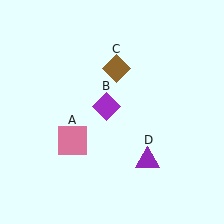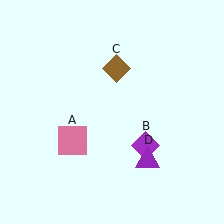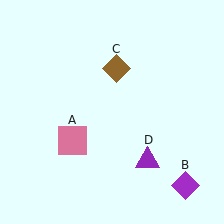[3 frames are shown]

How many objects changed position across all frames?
1 object changed position: purple diamond (object B).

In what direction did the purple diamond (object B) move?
The purple diamond (object B) moved down and to the right.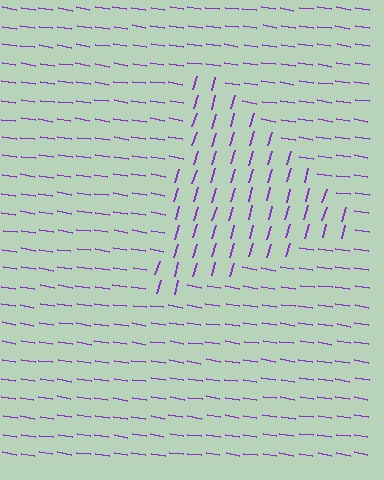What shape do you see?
I see a triangle.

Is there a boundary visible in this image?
Yes, there is a texture boundary formed by a change in line orientation.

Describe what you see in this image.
The image is filled with small purple line segments. A triangle region in the image has lines oriented differently from the surrounding lines, creating a visible texture boundary.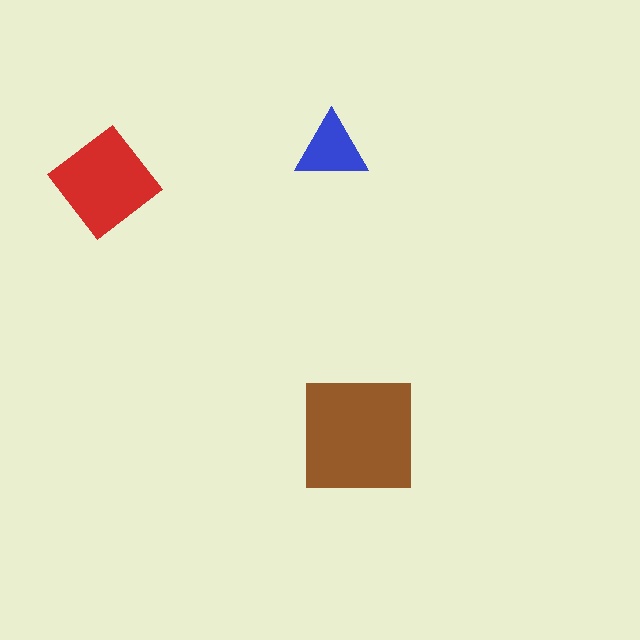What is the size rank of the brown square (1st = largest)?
1st.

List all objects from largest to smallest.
The brown square, the red diamond, the blue triangle.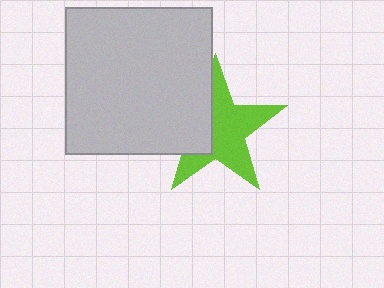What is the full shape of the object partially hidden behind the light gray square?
The partially hidden object is a lime star.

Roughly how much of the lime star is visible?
About half of it is visible (roughly 63%).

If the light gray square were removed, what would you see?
You would see the complete lime star.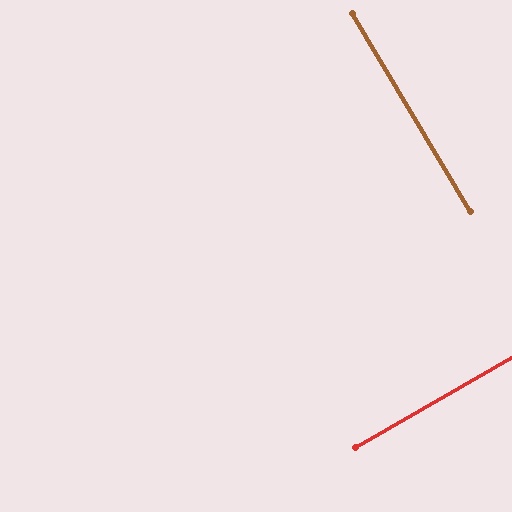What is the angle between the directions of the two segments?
Approximately 89 degrees.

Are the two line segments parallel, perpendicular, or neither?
Perpendicular — they meet at approximately 89°.